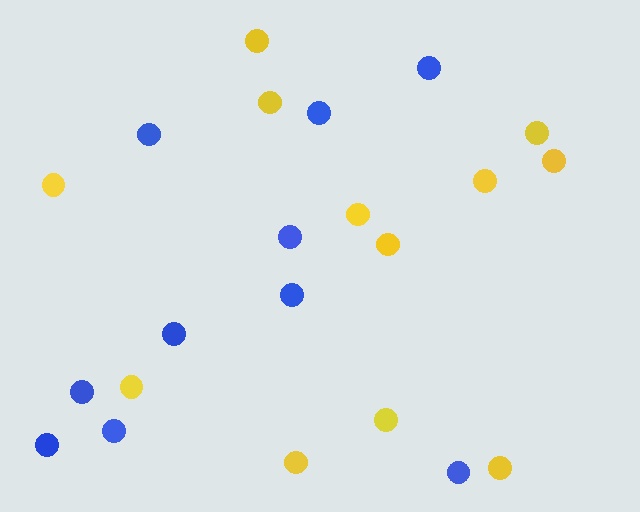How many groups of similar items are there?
There are 2 groups: one group of blue circles (10) and one group of yellow circles (12).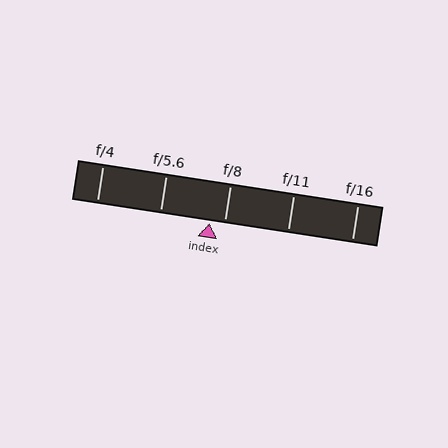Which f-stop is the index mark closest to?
The index mark is closest to f/8.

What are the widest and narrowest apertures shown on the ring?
The widest aperture shown is f/4 and the narrowest is f/16.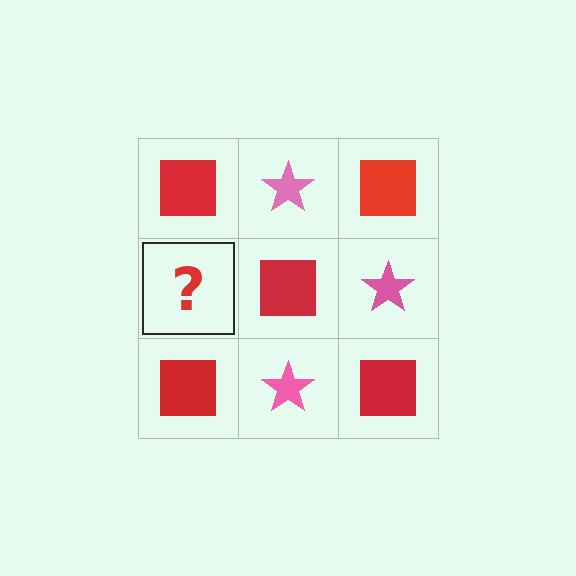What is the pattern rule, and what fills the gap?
The rule is that it alternates red square and pink star in a checkerboard pattern. The gap should be filled with a pink star.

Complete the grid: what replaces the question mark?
The question mark should be replaced with a pink star.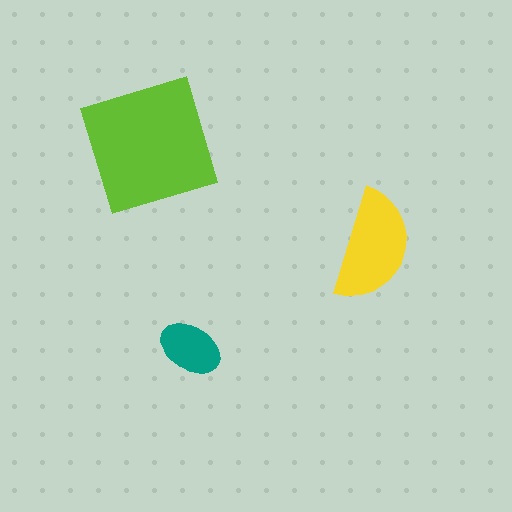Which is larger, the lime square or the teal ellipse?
The lime square.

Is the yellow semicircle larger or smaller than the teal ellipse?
Larger.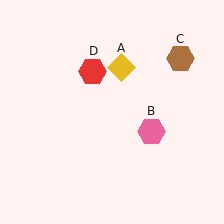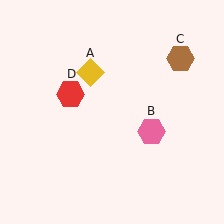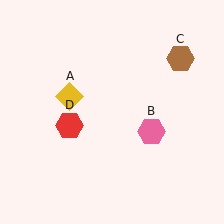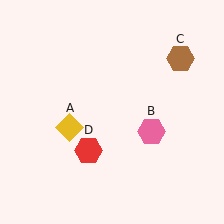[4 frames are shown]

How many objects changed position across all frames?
2 objects changed position: yellow diamond (object A), red hexagon (object D).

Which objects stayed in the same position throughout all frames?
Pink hexagon (object B) and brown hexagon (object C) remained stationary.